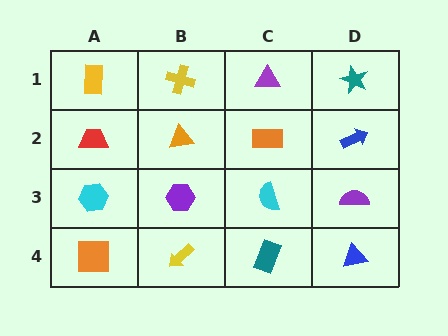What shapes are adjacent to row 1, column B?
An orange triangle (row 2, column B), a yellow rectangle (row 1, column A), a purple triangle (row 1, column C).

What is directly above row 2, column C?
A purple triangle.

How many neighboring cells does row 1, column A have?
2.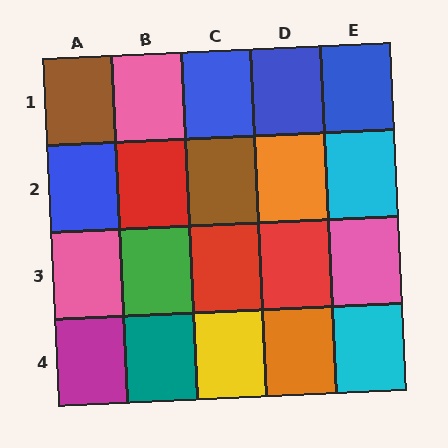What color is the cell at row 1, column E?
Blue.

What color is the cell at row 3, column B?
Green.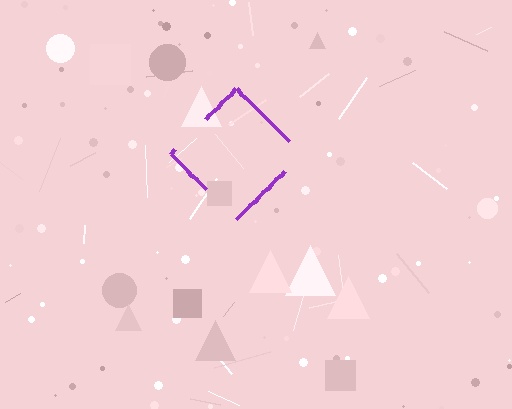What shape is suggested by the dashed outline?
The dashed outline suggests a diamond.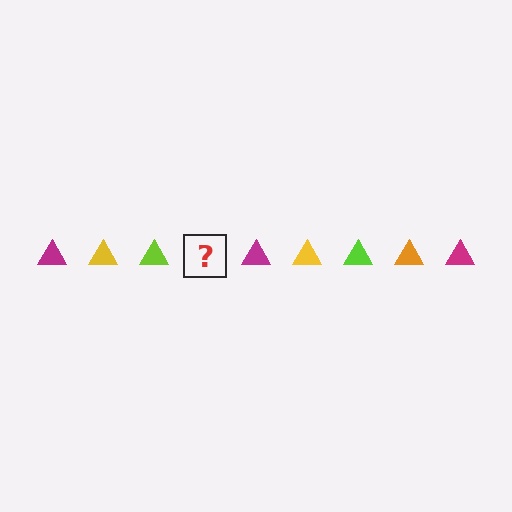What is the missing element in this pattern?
The missing element is an orange triangle.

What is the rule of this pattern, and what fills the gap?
The rule is that the pattern cycles through magenta, yellow, lime, orange triangles. The gap should be filled with an orange triangle.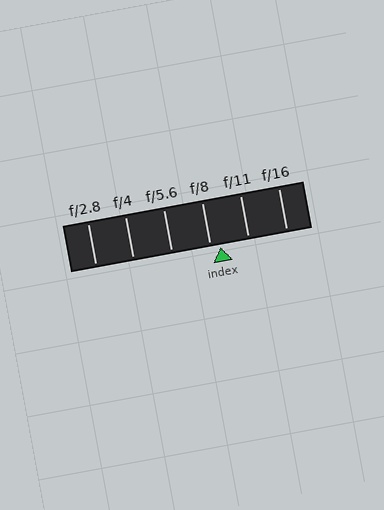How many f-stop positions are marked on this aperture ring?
There are 6 f-stop positions marked.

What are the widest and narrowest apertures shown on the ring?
The widest aperture shown is f/2.8 and the narrowest is f/16.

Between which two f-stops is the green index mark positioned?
The index mark is between f/8 and f/11.